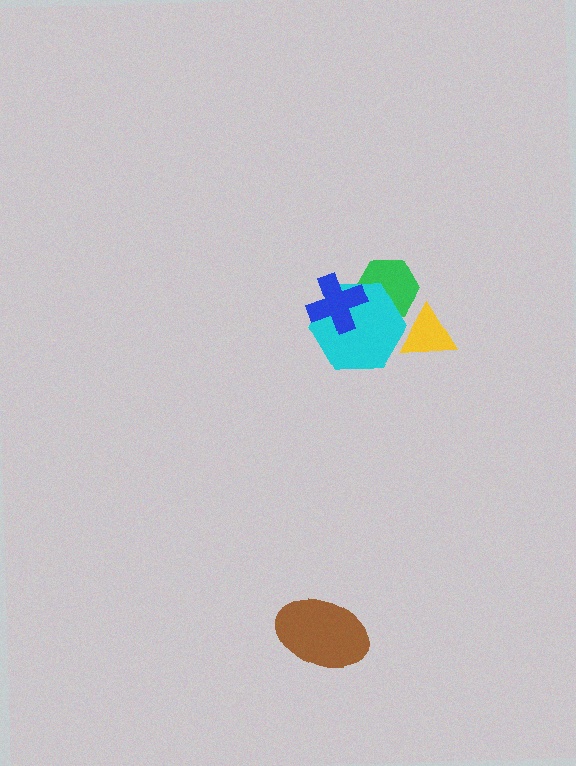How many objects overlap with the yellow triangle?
1 object overlaps with the yellow triangle.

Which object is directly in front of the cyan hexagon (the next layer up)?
The blue cross is directly in front of the cyan hexagon.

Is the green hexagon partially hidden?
Yes, it is partially covered by another shape.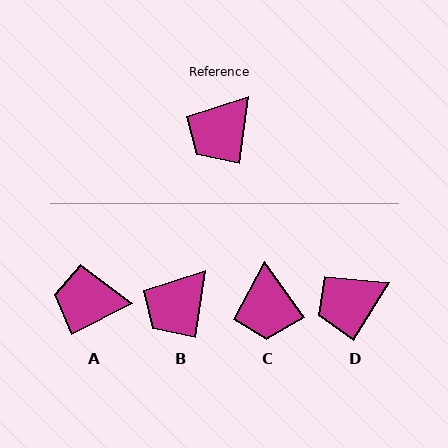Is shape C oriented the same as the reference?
No, it is off by about 44 degrees.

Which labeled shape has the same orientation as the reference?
B.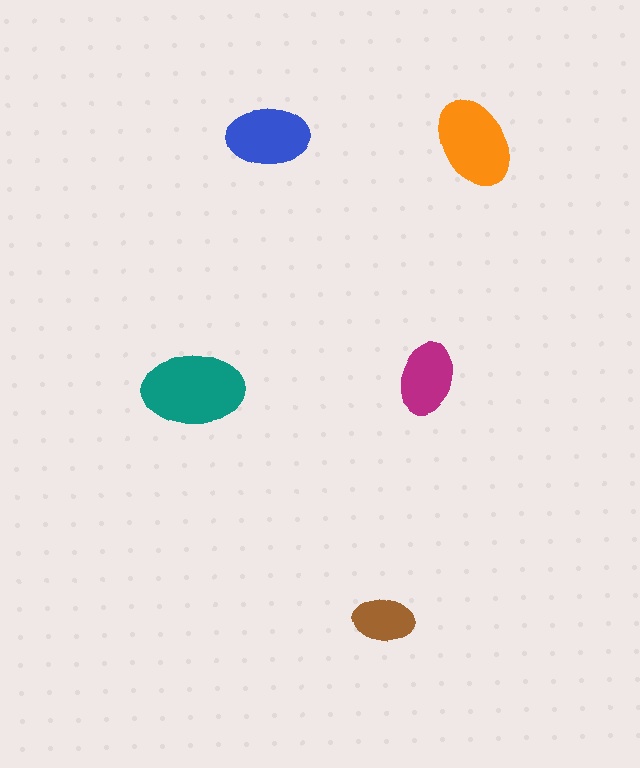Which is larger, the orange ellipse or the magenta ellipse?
The orange one.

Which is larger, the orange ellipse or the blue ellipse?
The orange one.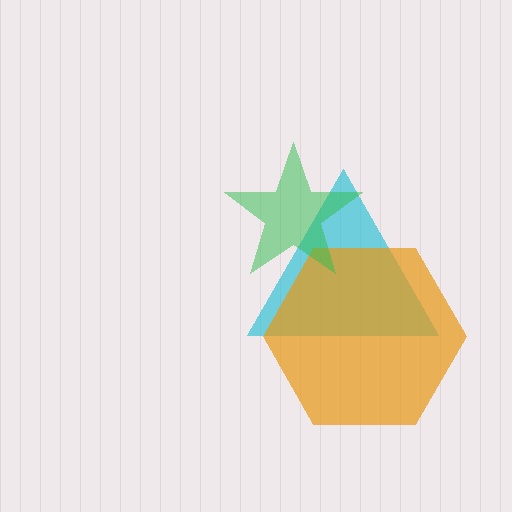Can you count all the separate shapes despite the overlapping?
Yes, there are 3 separate shapes.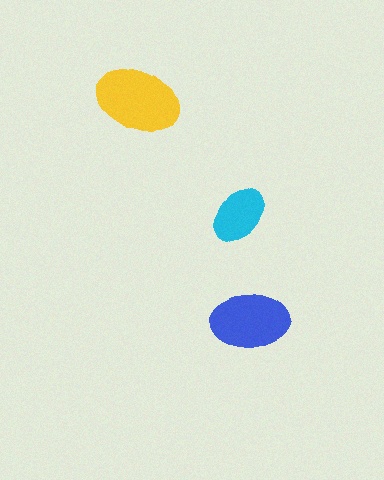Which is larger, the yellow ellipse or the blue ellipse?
The yellow one.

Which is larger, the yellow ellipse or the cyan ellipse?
The yellow one.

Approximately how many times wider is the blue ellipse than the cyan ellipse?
About 1.5 times wider.